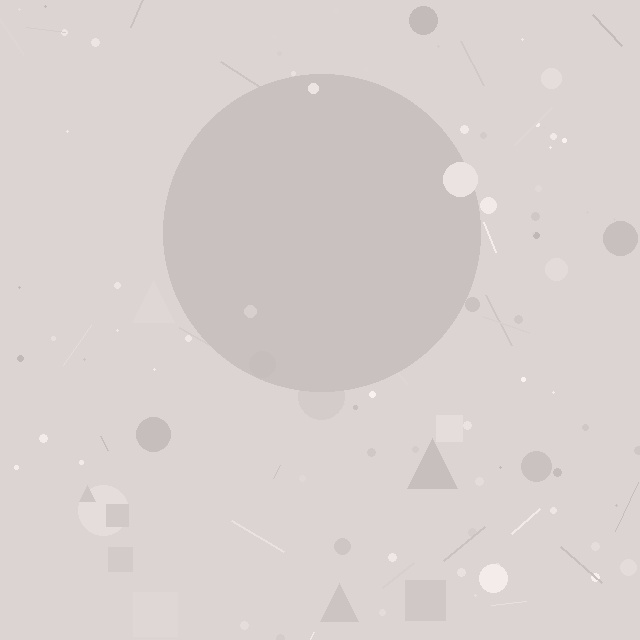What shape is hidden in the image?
A circle is hidden in the image.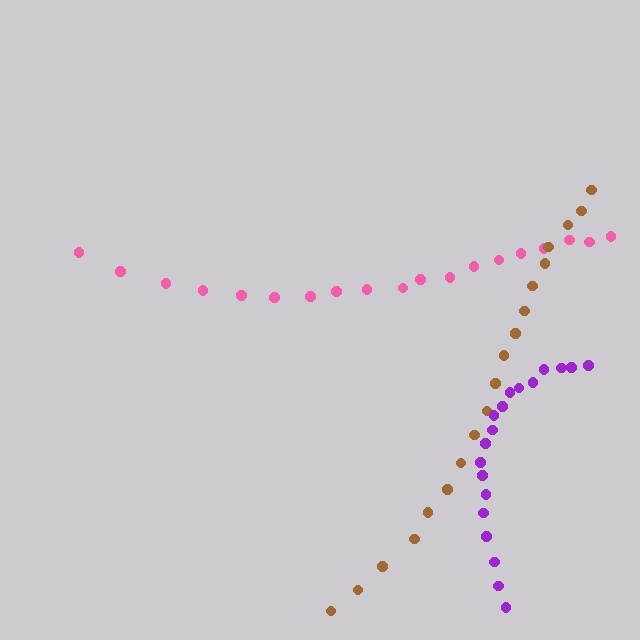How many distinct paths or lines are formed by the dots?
There are 3 distinct paths.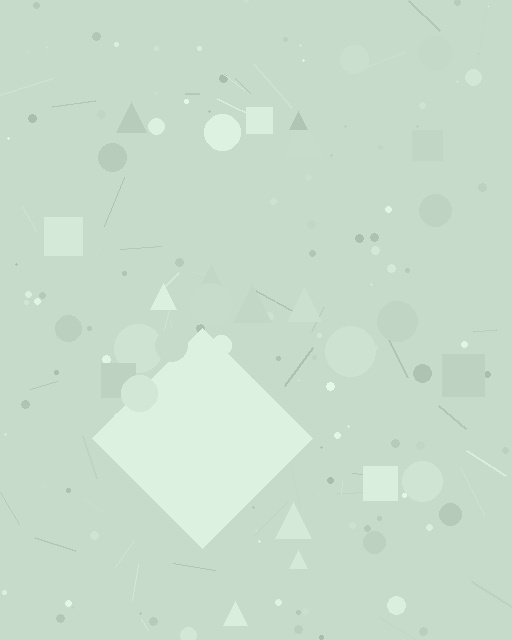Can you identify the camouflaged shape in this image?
The camouflaged shape is a diamond.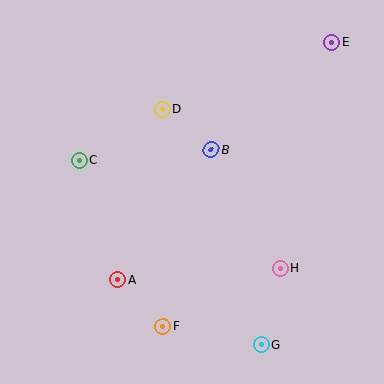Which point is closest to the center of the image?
Point B at (211, 150) is closest to the center.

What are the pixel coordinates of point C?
Point C is at (80, 160).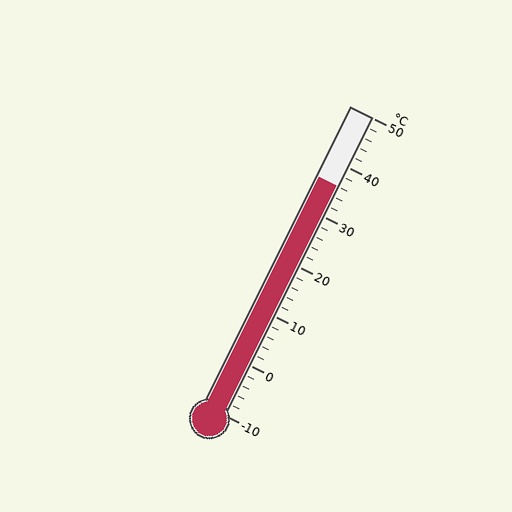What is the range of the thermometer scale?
The thermometer scale ranges from -10°C to 50°C.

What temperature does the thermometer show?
The thermometer shows approximately 36°C.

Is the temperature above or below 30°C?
The temperature is above 30°C.